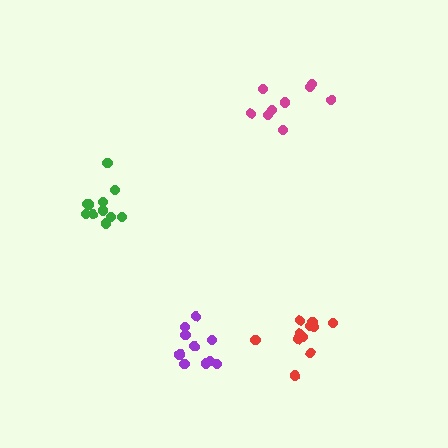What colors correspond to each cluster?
The clusters are colored: green, red, purple, magenta.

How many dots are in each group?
Group 1: 11 dots, Group 2: 12 dots, Group 3: 10 dots, Group 4: 9 dots (42 total).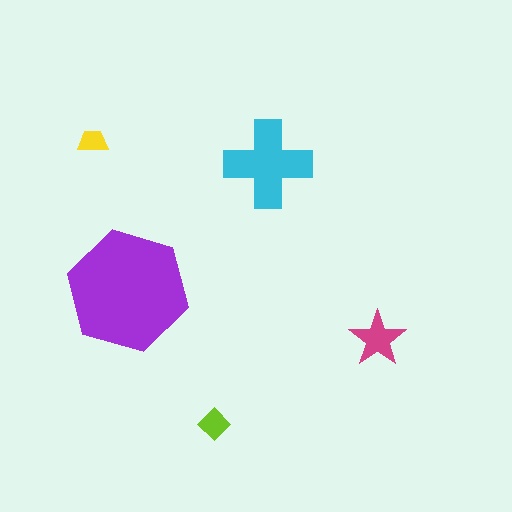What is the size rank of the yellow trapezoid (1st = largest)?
5th.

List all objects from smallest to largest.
The yellow trapezoid, the lime diamond, the magenta star, the cyan cross, the purple hexagon.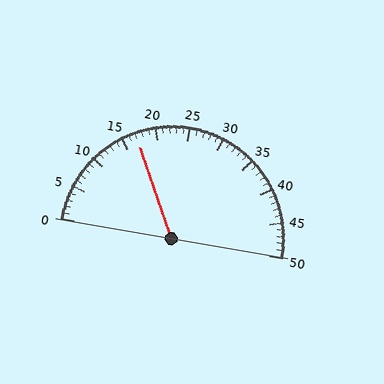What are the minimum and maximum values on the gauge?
The gauge ranges from 0 to 50.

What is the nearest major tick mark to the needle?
The nearest major tick mark is 15.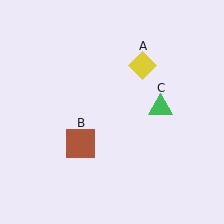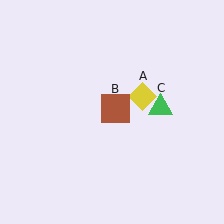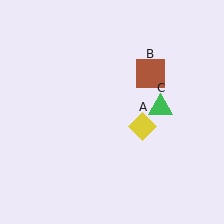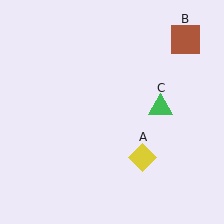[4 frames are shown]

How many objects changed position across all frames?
2 objects changed position: yellow diamond (object A), brown square (object B).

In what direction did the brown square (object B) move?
The brown square (object B) moved up and to the right.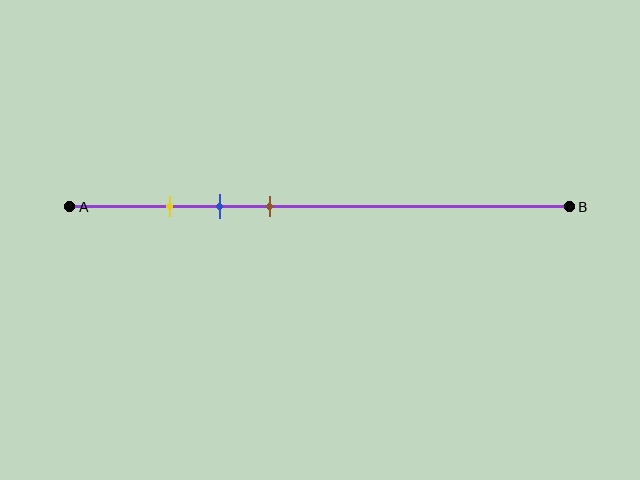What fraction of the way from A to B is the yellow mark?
The yellow mark is approximately 20% (0.2) of the way from A to B.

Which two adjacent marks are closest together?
The yellow and blue marks are the closest adjacent pair.